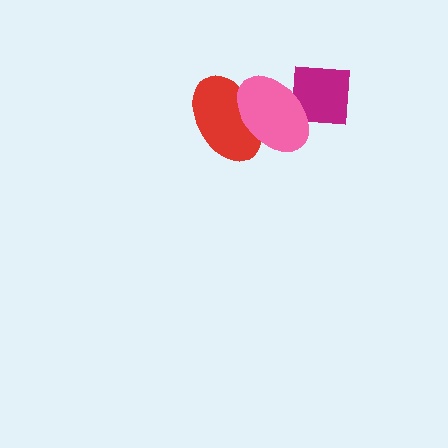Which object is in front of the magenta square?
The pink ellipse is in front of the magenta square.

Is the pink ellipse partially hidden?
No, no other shape covers it.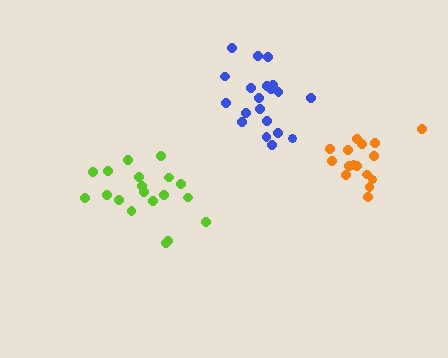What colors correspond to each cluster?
The clusters are colored: lime, orange, blue.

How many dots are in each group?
Group 1: 19 dots, Group 2: 16 dots, Group 3: 20 dots (55 total).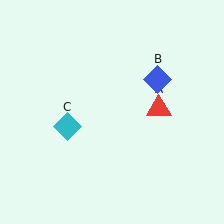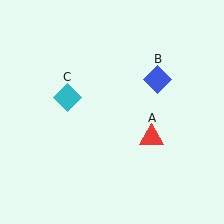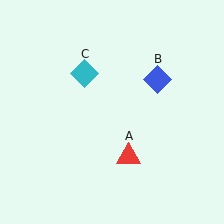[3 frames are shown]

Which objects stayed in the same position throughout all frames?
Blue diamond (object B) remained stationary.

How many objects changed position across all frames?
2 objects changed position: red triangle (object A), cyan diamond (object C).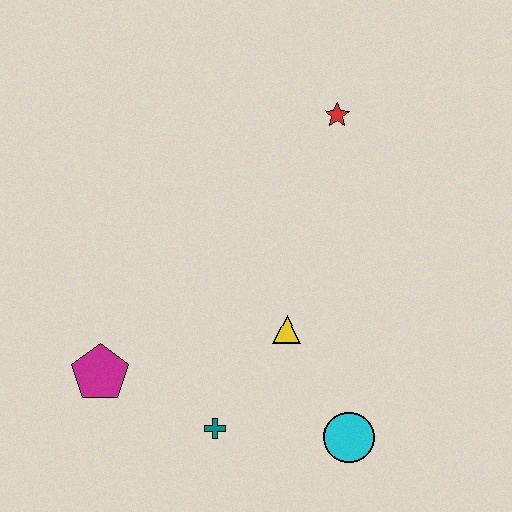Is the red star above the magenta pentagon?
Yes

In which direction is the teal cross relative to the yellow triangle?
The teal cross is below the yellow triangle.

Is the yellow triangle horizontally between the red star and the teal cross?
Yes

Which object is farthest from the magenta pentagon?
The red star is farthest from the magenta pentagon.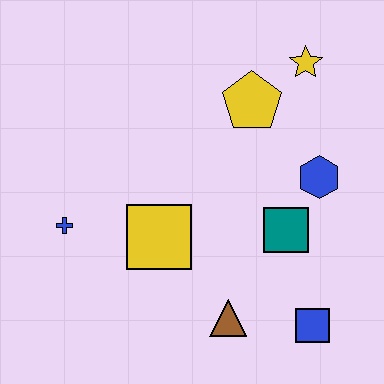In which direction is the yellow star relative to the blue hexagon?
The yellow star is above the blue hexagon.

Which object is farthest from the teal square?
The blue cross is farthest from the teal square.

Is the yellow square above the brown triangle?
Yes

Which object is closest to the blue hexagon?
The teal square is closest to the blue hexagon.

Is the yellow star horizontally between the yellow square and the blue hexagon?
Yes